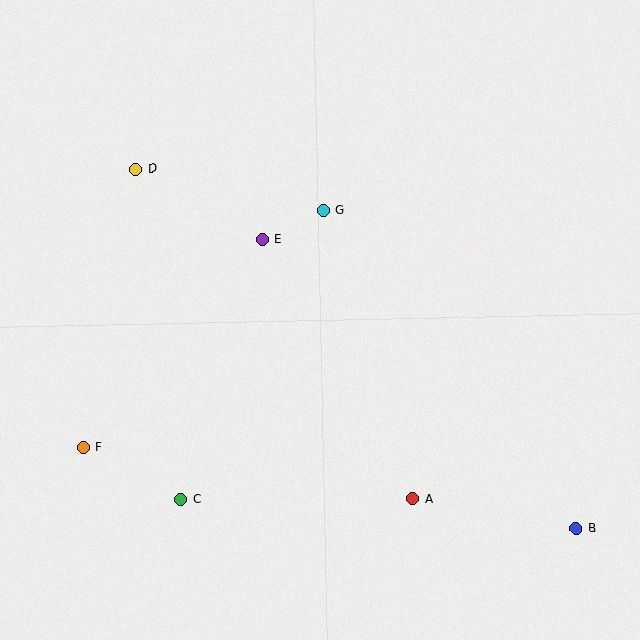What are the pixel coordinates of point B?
Point B is at (576, 528).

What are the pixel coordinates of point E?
Point E is at (262, 240).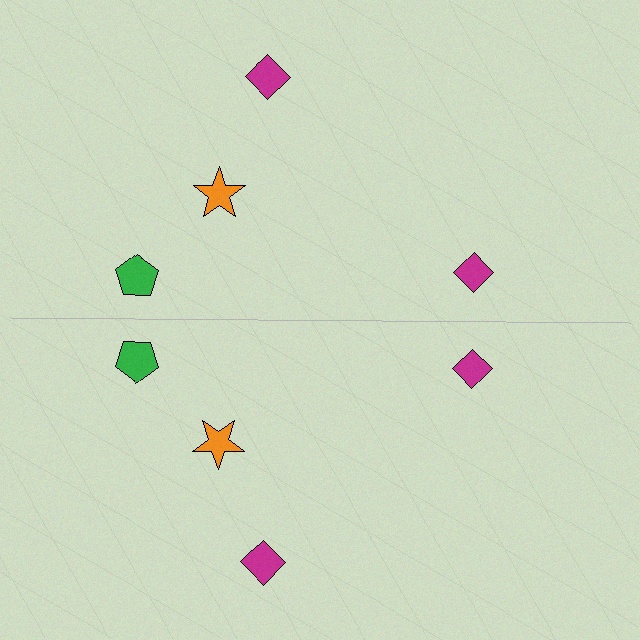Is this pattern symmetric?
Yes, this pattern has bilateral (reflection) symmetry.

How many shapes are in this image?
There are 8 shapes in this image.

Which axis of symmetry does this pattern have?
The pattern has a horizontal axis of symmetry running through the center of the image.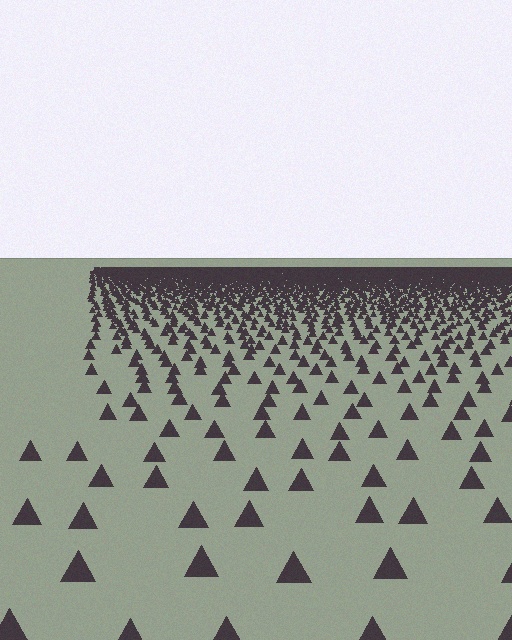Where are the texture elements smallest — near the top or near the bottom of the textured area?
Near the top.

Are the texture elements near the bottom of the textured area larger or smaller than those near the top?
Larger. Near the bottom, elements are closer to the viewer and appear at a bigger on-screen size.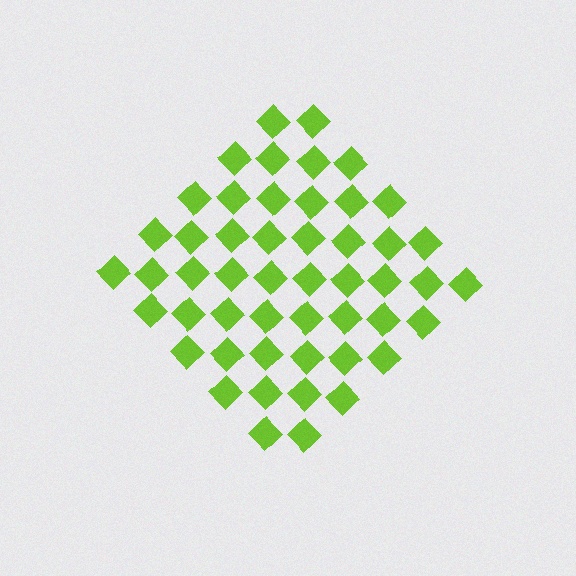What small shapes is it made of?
It is made of small diamonds.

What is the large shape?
The large shape is a diamond.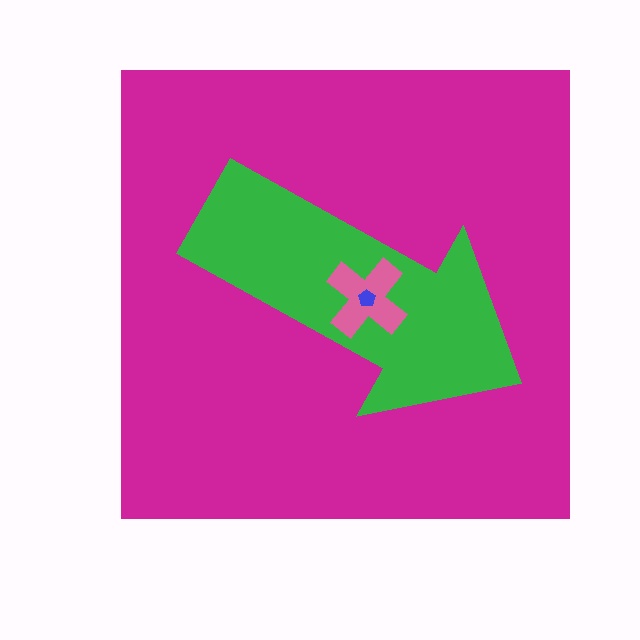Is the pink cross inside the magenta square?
Yes.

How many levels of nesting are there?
4.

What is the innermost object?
The blue pentagon.